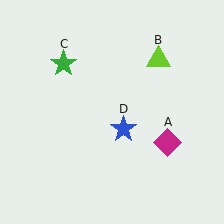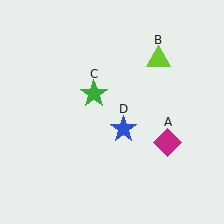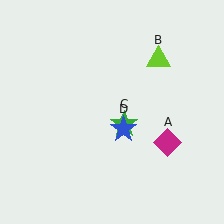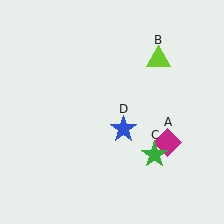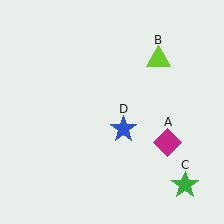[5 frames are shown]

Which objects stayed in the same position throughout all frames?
Magenta diamond (object A) and lime triangle (object B) and blue star (object D) remained stationary.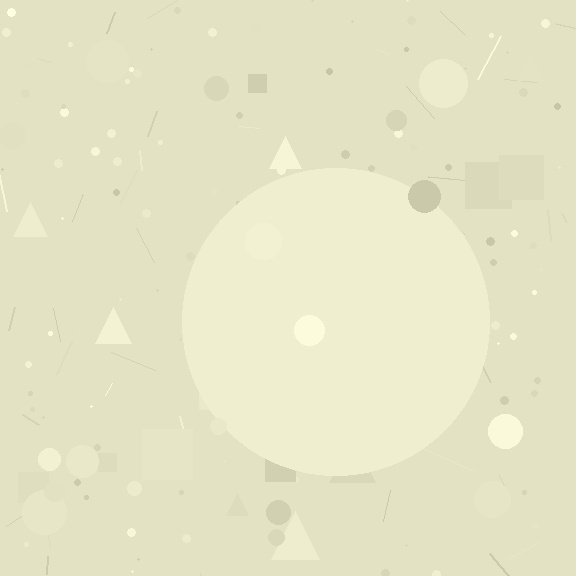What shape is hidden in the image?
A circle is hidden in the image.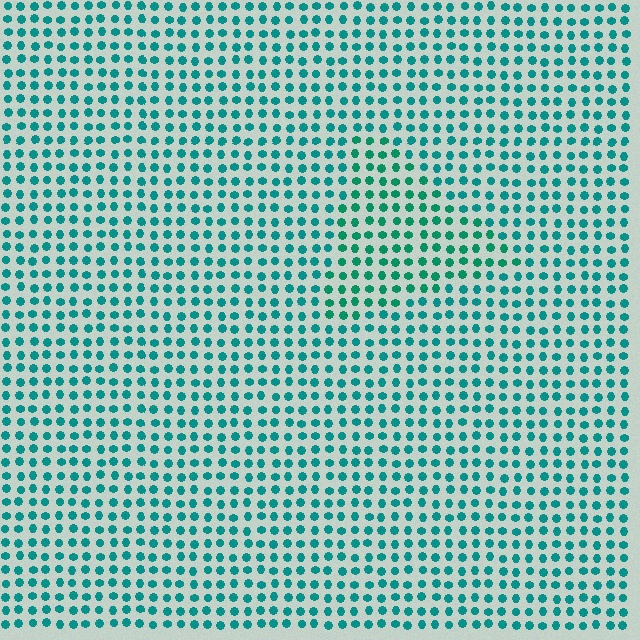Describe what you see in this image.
The image is filled with small teal elements in a uniform arrangement. A triangle-shaped region is visible where the elements are tinted to a slightly different hue, forming a subtle color boundary.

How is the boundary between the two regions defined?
The boundary is defined purely by a slight shift in hue (about 18 degrees). Spacing, size, and orientation are identical on both sides.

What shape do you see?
I see a triangle.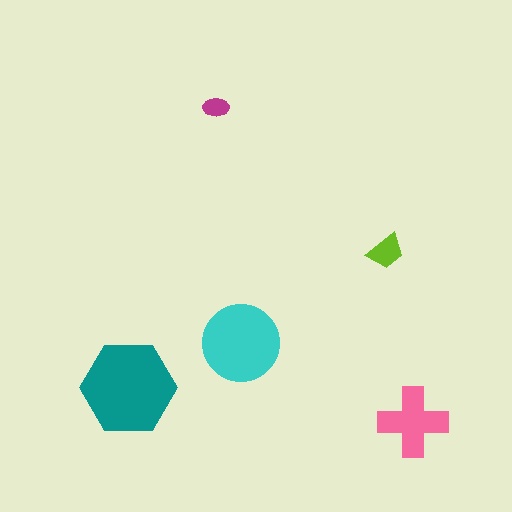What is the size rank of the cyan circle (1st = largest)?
2nd.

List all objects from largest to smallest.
The teal hexagon, the cyan circle, the pink cross, the lime trapezoid, the magenta ellipse.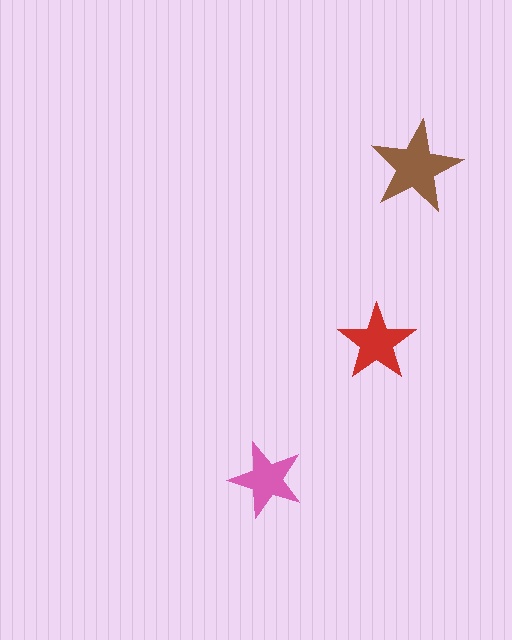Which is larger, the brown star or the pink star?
The brown one.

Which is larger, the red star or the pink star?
The red one.